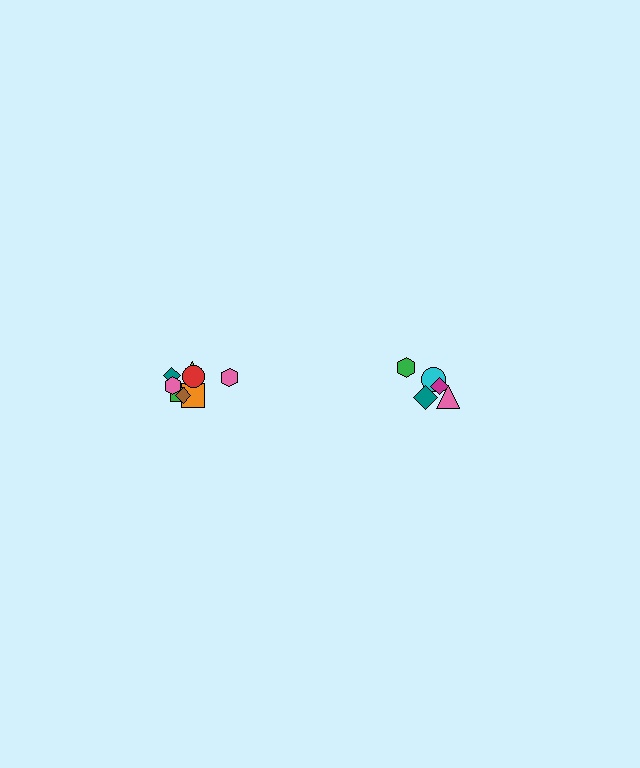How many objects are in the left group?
There are 8 objects.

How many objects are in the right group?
There are 5 objects.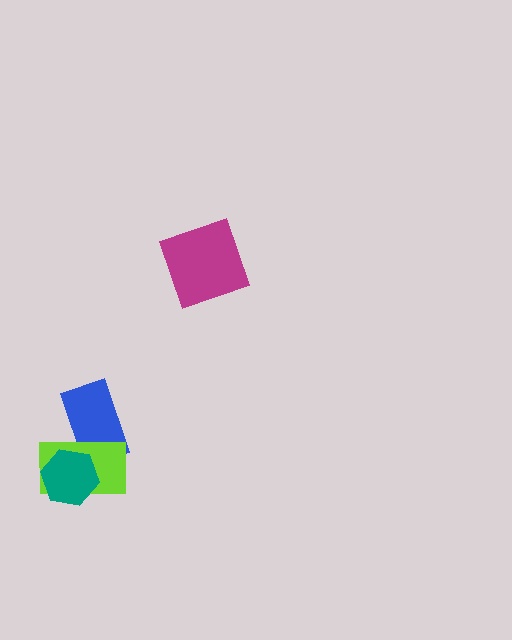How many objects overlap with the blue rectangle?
2 objects overlap with the blue rectangle.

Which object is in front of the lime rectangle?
The teal hexagon is in front of the lime rectangle.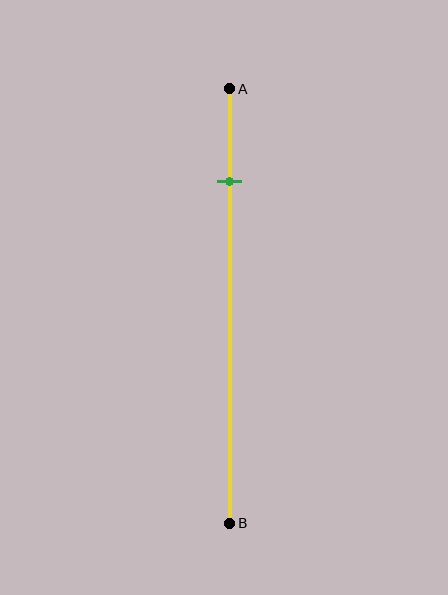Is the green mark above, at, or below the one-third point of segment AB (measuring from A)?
The green mark is above the one-third point of segment AB.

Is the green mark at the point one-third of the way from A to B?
No, the mark is at about 20% from A, not at the 33% one-third point.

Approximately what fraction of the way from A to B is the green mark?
The green mark is approximately 20% of the way from A to B.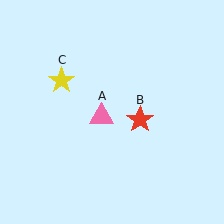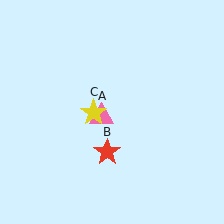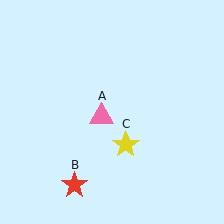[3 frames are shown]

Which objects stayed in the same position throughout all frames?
Pink triangle (object A) remained stationary.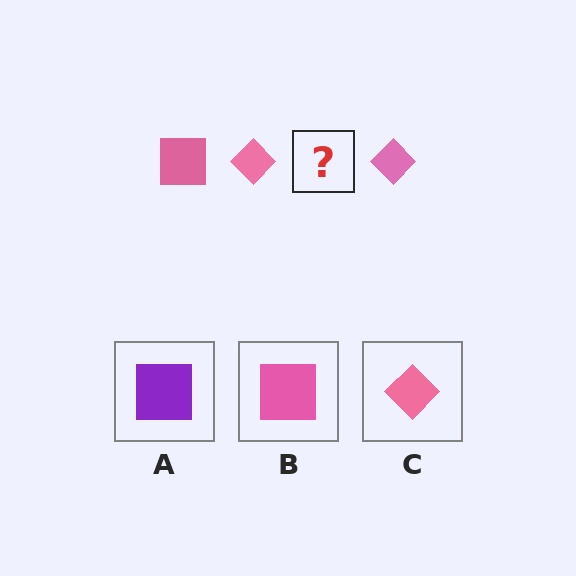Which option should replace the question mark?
Option B.